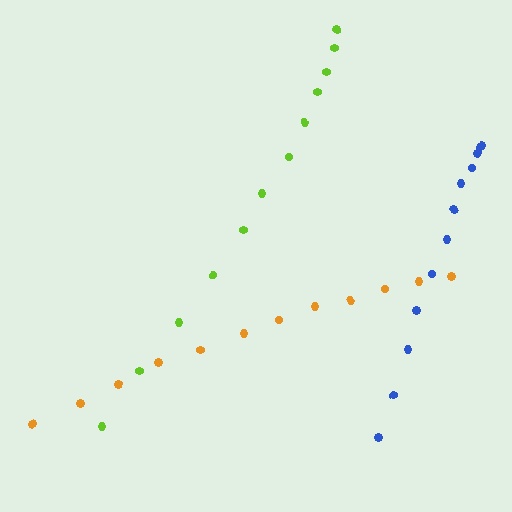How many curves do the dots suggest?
There are 3 distinct paths.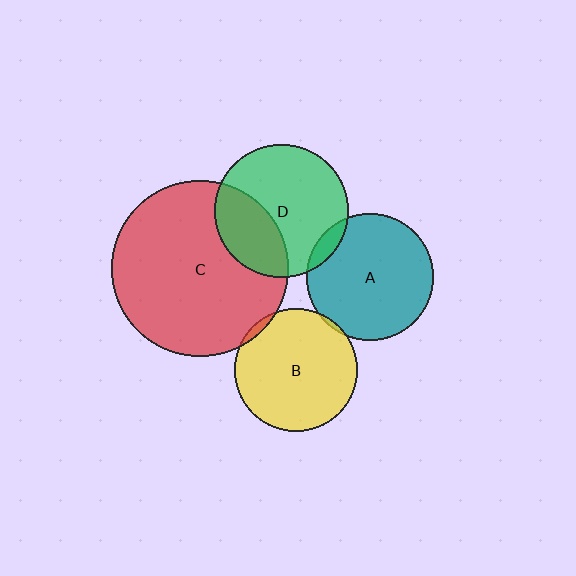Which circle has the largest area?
Circle C (red).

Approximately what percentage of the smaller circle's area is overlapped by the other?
Approximately 5%.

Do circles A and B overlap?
Yes.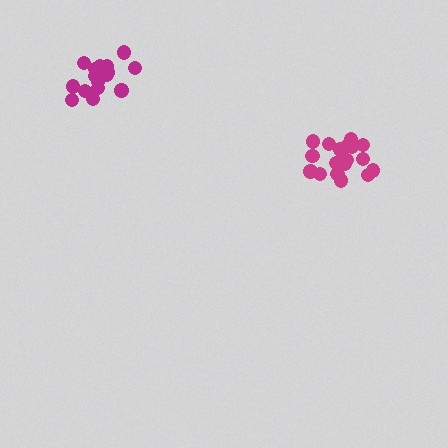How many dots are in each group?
Group 1: 17 dots, Group 2: 19 dots (36 total).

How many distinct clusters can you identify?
There are 2 distinct clusters.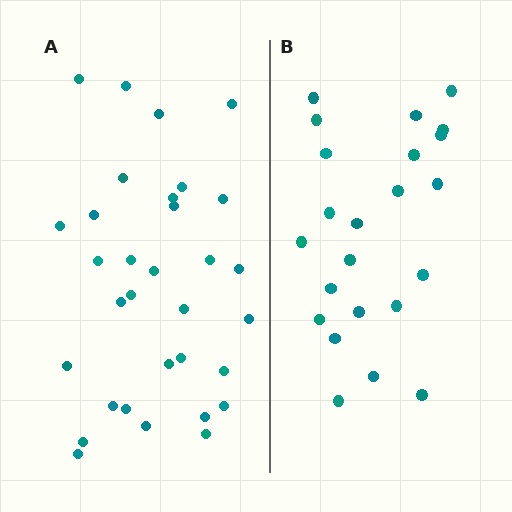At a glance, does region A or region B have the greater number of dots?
Region A (the left region) has more dots.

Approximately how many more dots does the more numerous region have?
Region A has roughly 8 or so more dots than region B.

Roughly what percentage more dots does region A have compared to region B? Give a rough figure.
About 40% more.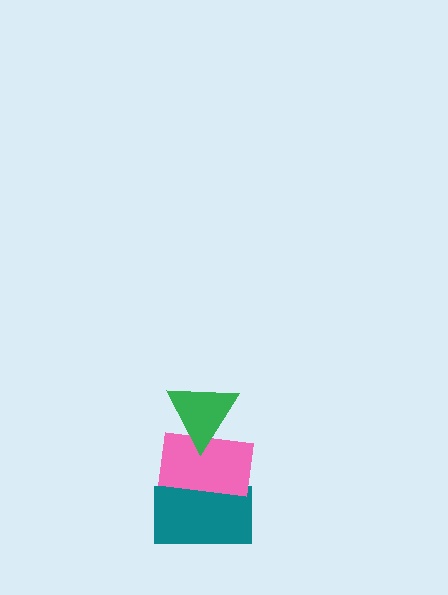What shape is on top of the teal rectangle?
The pink rectangle is on top of the teal rectangle.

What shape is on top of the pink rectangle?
The green triangle is on top of the pink rectangle.